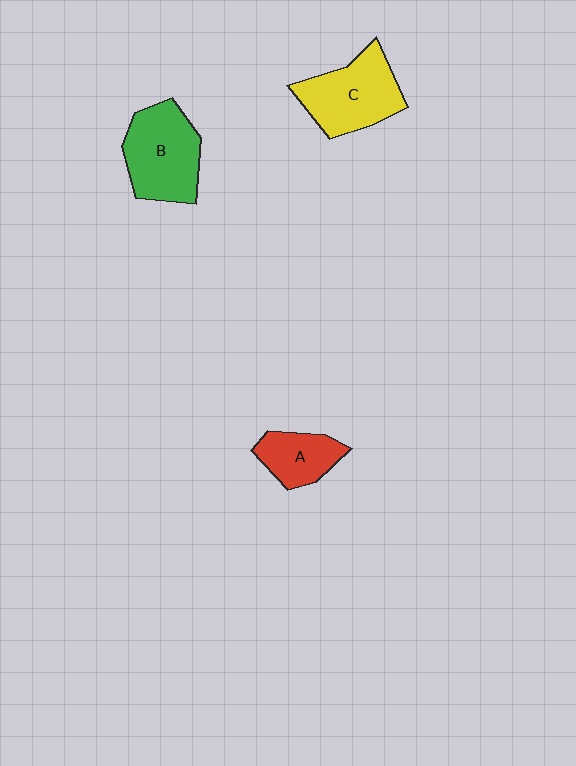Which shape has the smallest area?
Shape A (red).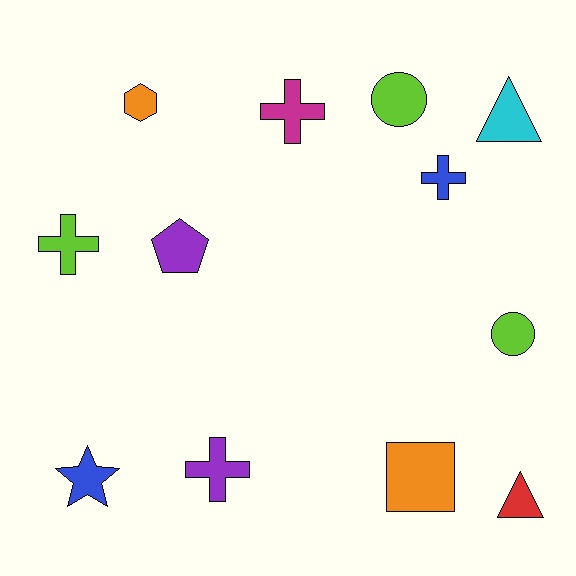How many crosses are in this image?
There are 4 crosses.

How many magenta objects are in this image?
There is 1 magenta object.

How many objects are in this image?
There are 12 objects.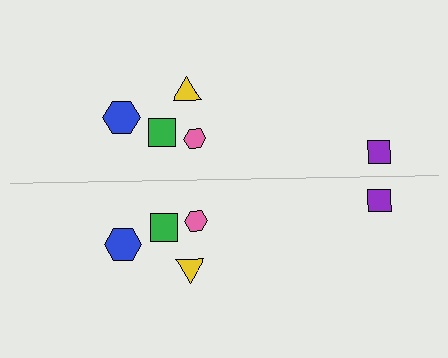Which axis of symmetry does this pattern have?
The pattern has a horizontal axis of symmetry running through the center of the image.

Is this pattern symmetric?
Yes, this pattern has bilateral (reflection) symmetry.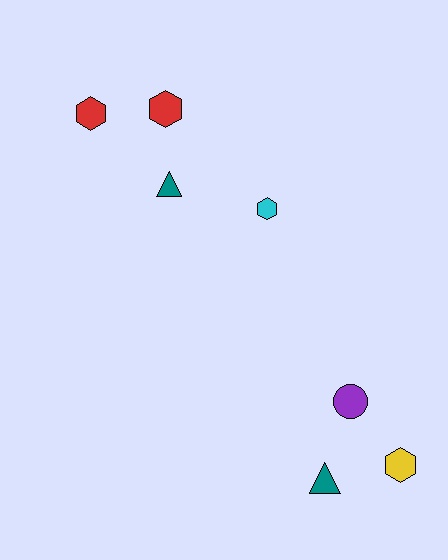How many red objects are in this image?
There are 2 red objects.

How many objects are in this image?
There are 7 objects.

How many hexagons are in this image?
There are 4 hexagons.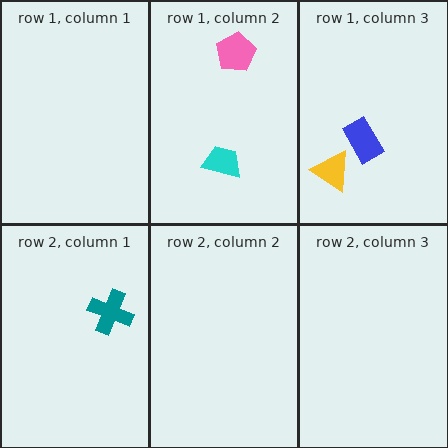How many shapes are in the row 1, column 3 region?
2.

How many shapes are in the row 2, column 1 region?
1.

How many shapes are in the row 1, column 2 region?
2.